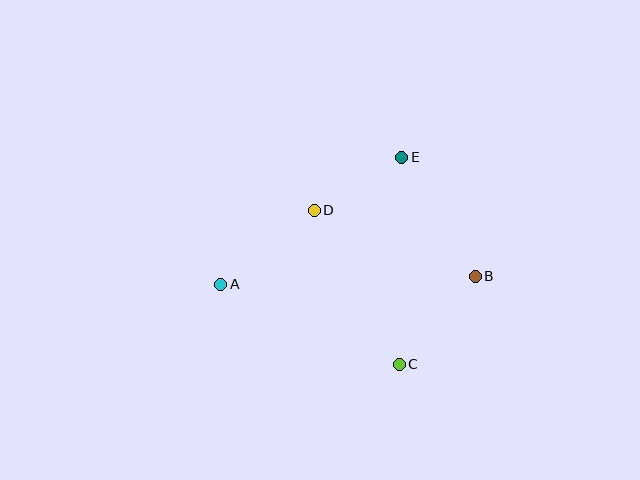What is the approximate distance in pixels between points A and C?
The distance between A and C is approximately 196 pixels.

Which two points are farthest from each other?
Points A and B are farthest from each other.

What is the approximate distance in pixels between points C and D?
The distance between C and D is approximately 176 pixels.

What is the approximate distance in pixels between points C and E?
The distance between C and E is approximately 207 pixels.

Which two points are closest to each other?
Points D and E are closest to each other.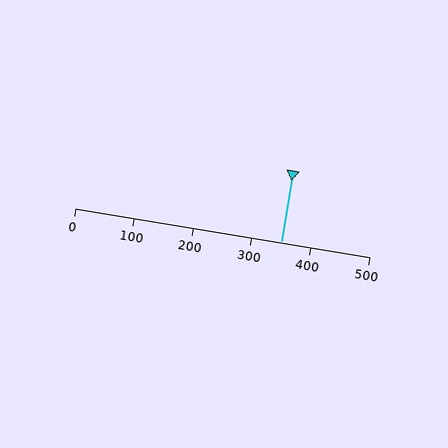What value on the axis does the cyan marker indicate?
The marker indicates approximately 350.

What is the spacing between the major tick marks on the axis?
The major ticks are spaced 100 apart.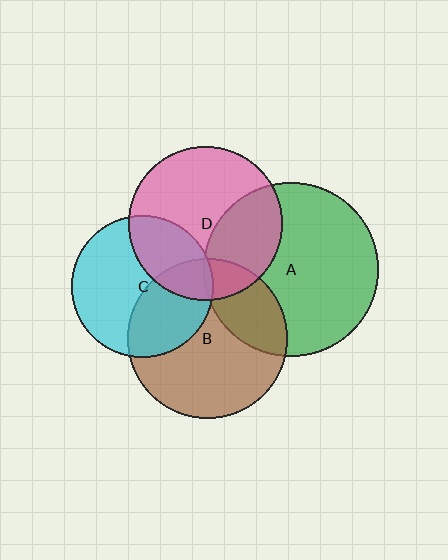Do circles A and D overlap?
Yes.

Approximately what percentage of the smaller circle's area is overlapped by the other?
Approximately 35%.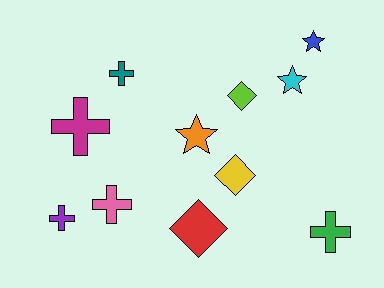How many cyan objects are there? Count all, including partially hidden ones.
There is 1 cyan object.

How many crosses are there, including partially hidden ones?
There are 5 crosses.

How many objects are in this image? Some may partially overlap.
There are 11 objects.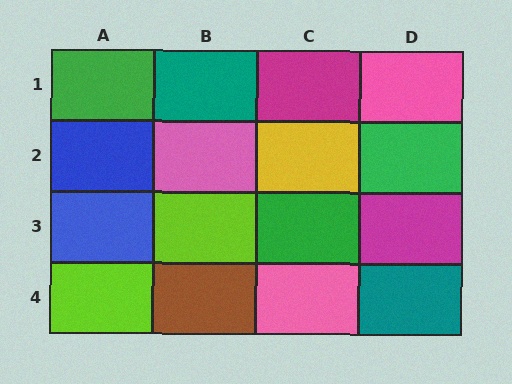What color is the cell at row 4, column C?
Pink.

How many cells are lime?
2 cells are lime.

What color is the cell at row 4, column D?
Teal.